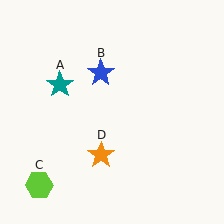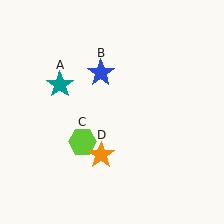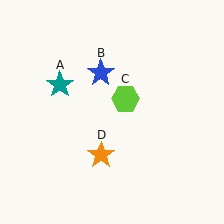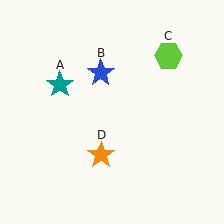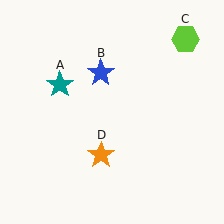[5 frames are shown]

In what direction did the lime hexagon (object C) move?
The lime hexagon (object C) moved up and to the right.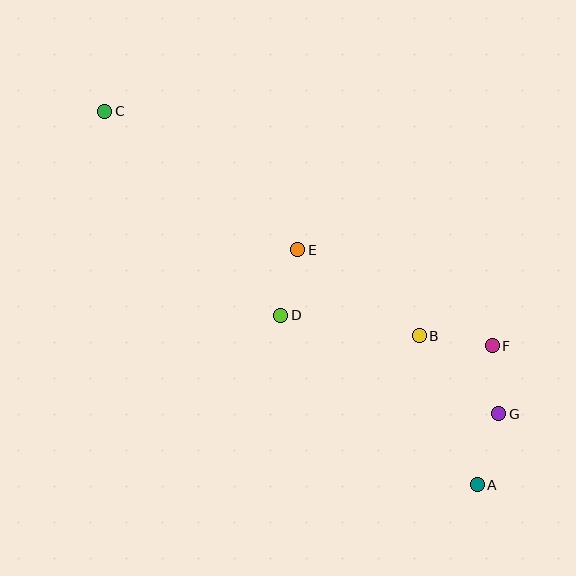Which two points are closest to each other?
Points D and E are closest to each other.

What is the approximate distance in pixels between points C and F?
The distance between C and F is approximately 453 pixels.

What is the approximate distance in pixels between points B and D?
The distance between B and D is approximately 140 pixels.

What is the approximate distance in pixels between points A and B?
The distance between A and B is approximately 160 pixels.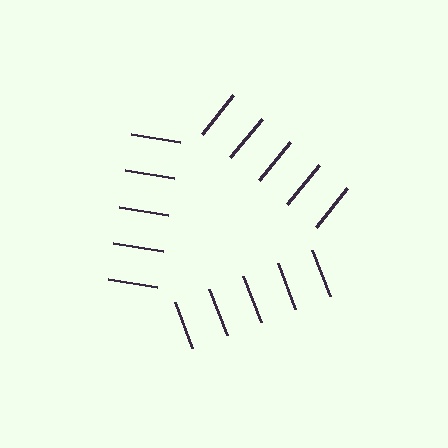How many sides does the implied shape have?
3 sides — the line-ends trace a triangle.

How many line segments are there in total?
15 — 5 along each of the 3 edges.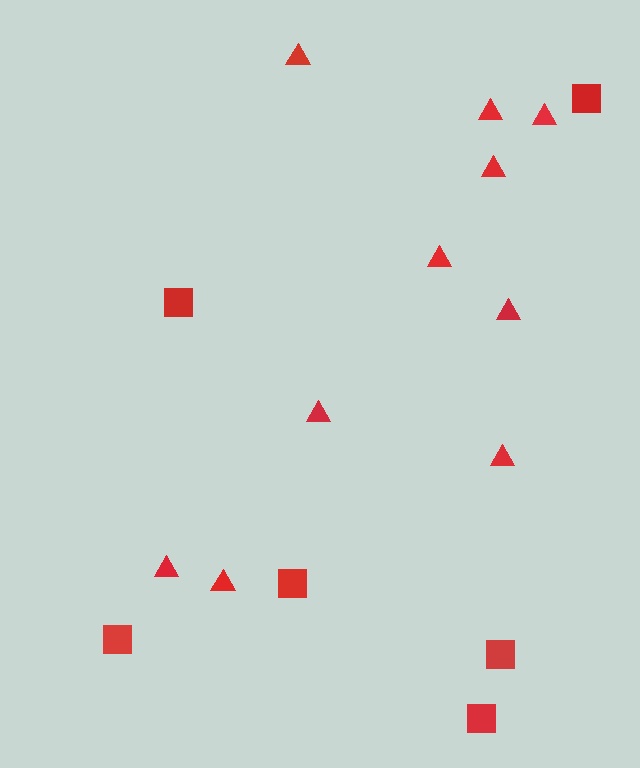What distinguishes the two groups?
There are 2 groups: one group of squares (6) and one group of triangles (10).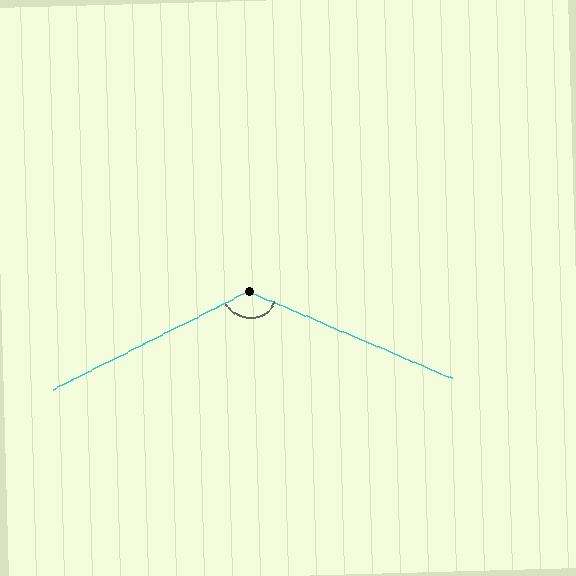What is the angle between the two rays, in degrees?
Approximately 130 degrees.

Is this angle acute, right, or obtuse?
It is obtuse.